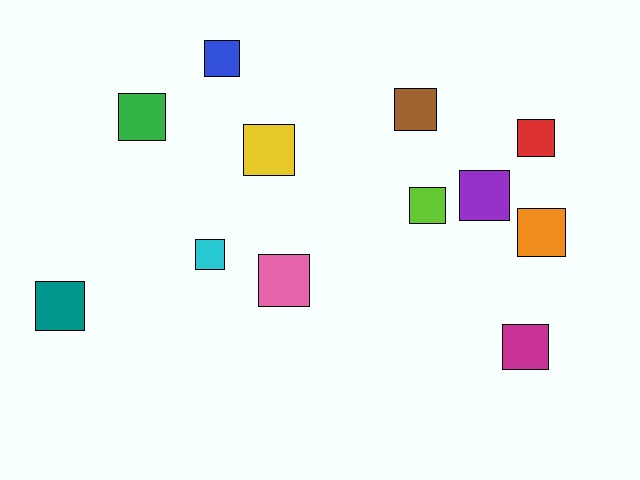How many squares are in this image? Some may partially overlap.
There are 12 squares.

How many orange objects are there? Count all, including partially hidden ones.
There is 1 orange object.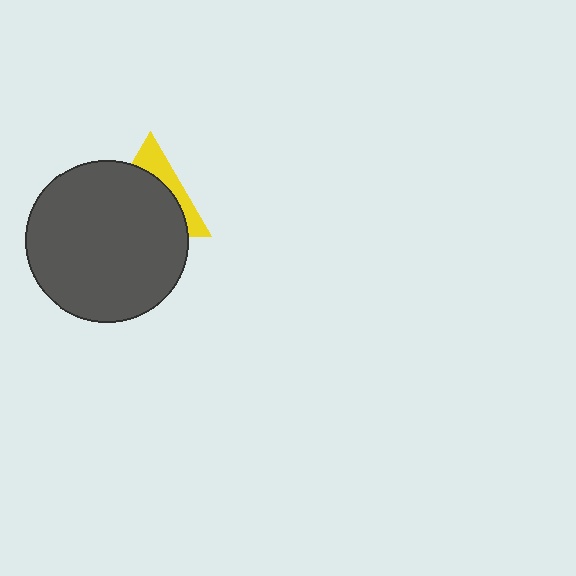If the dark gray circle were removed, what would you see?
You would see the complete yellow triangle.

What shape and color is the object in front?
The object in front is a dark gray circle.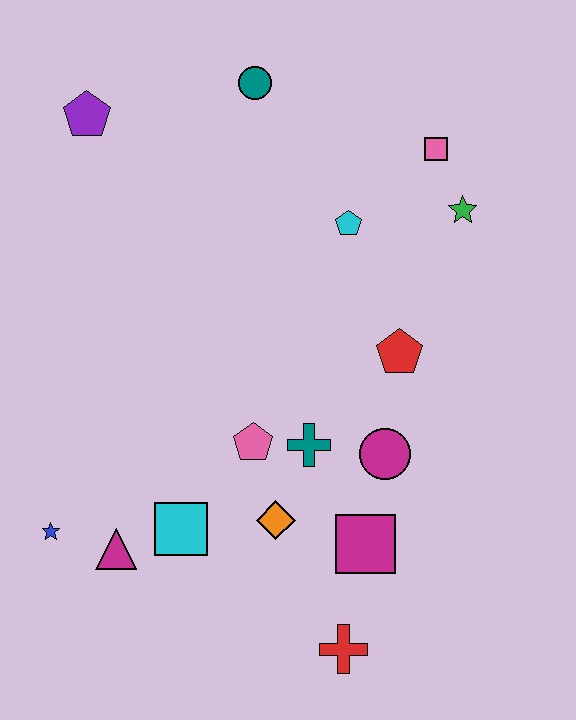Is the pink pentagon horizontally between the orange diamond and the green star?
No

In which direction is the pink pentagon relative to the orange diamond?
The pink pentagon is above the orange diamond.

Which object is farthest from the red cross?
The purple pentagon is farthest from the red cross.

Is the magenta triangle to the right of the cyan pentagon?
No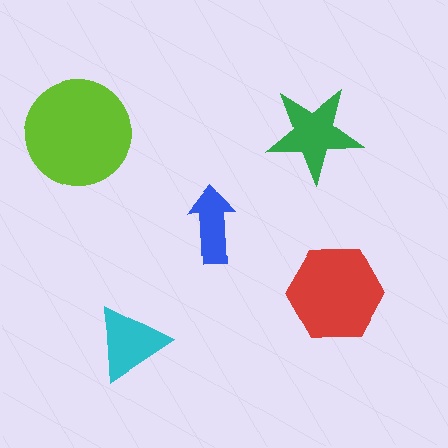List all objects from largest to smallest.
The lime circle, the red hexagon, the green star, the cyan triangle, the blue arrow.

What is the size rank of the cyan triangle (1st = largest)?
4th.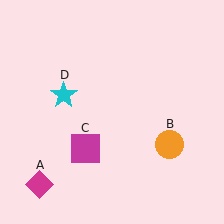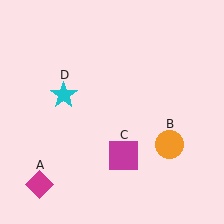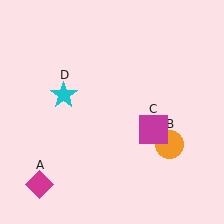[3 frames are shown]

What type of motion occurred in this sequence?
The magenta square (object C) rotated counterclockwise around the center of the scene.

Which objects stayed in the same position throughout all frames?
Magenta diamond (object A) and orange circle (object B) and cyan star (object D) remained stationary.